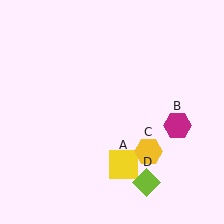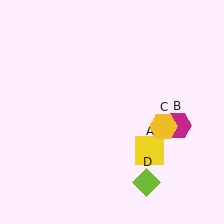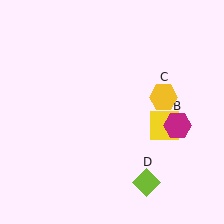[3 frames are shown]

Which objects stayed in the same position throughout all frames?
Magenta hexagon (object B) and lime diamond (object D) remained stationary.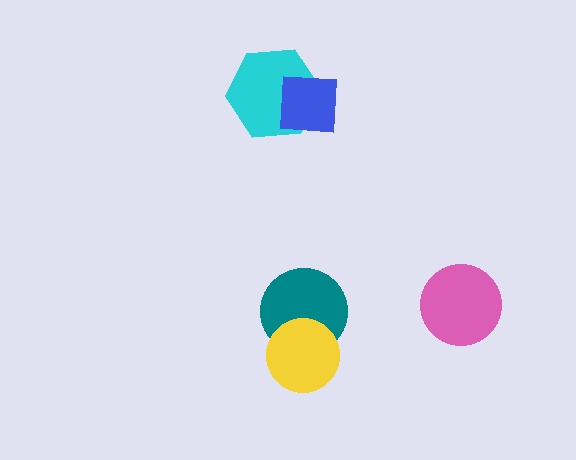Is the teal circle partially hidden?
Yes, it is partially covered by another shape.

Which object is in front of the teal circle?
The yellow circle is in front of the teal circle.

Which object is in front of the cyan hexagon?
The blue square is in front of the cyan hexagon.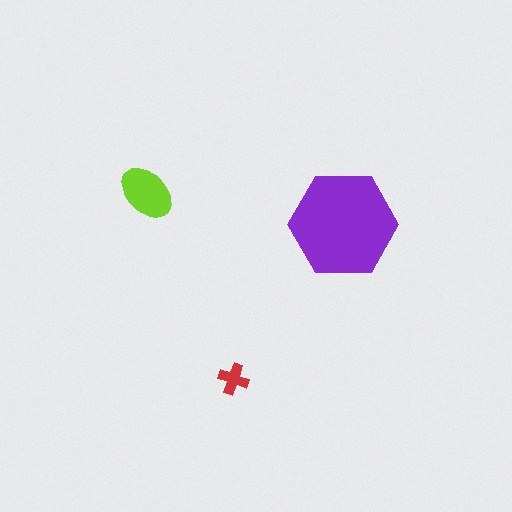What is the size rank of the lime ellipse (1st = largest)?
2nd.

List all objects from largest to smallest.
The purple hexagon, the lime ellipse, the red cross.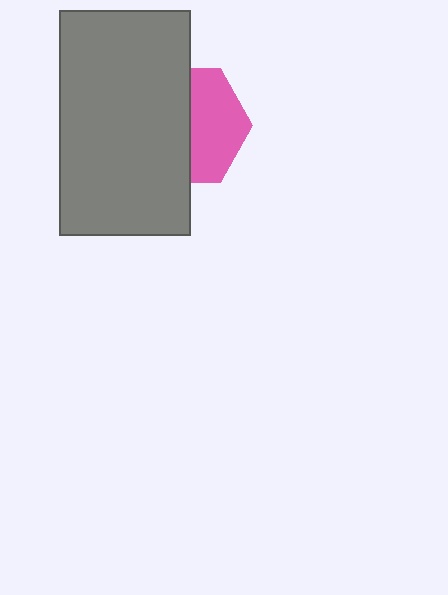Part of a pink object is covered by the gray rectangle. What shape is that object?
It is a hexagon.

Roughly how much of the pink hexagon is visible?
About half of it is visible (roughly 46%).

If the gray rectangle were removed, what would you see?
You would see the complete pink hexagon.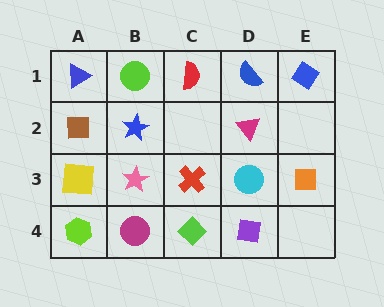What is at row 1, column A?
A blue triangle.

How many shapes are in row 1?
5 shapes.